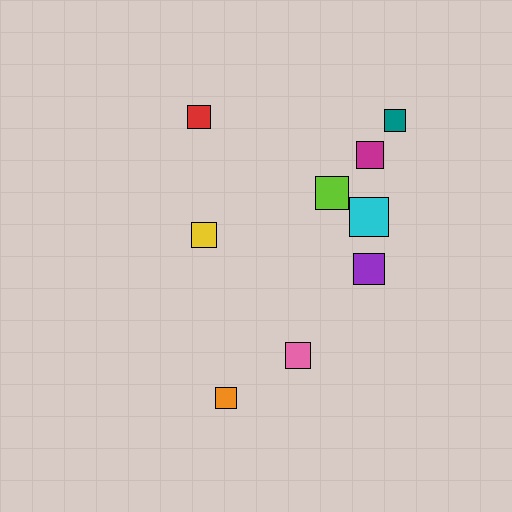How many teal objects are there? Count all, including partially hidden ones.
There is 1 teal object.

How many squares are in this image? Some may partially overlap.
There are 9 squares.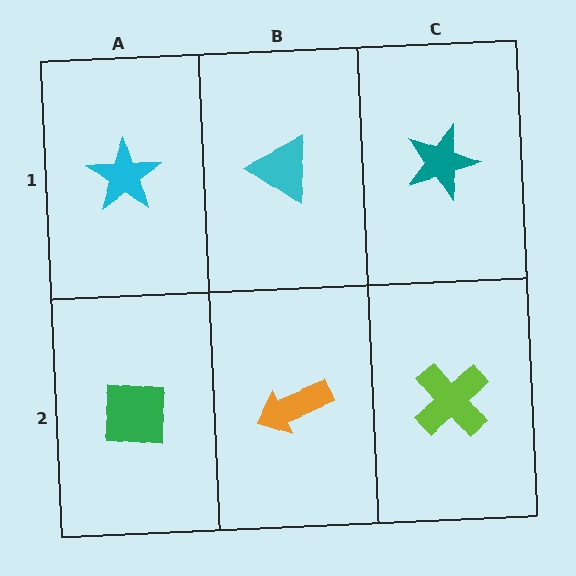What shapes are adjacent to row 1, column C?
A lime cross (row 2, column C), a cyan triangle (row 1, column B).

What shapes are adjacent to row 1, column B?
An orange arrow (row 2, column B), a cyan star (row 1, column A), a teal star (row 1, column C).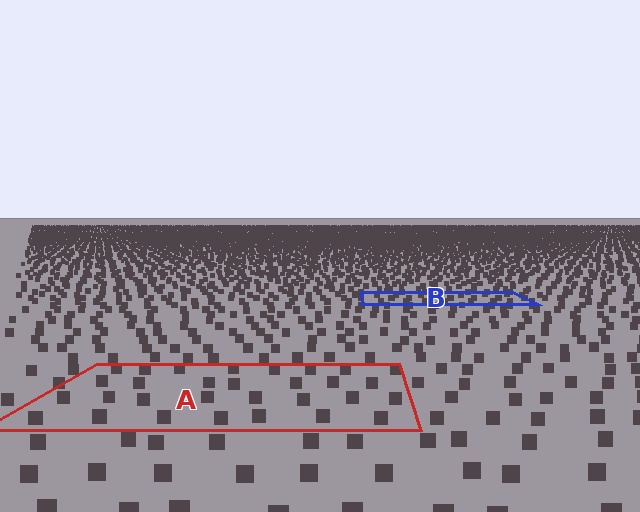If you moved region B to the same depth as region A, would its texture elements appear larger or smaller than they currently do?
They would appear larger. At a closer depth, the same texture elements are projected at a bigger on-screen size.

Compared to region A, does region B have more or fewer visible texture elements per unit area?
Region B has more texture elements per unit area — they are packed more densely because it is farther away.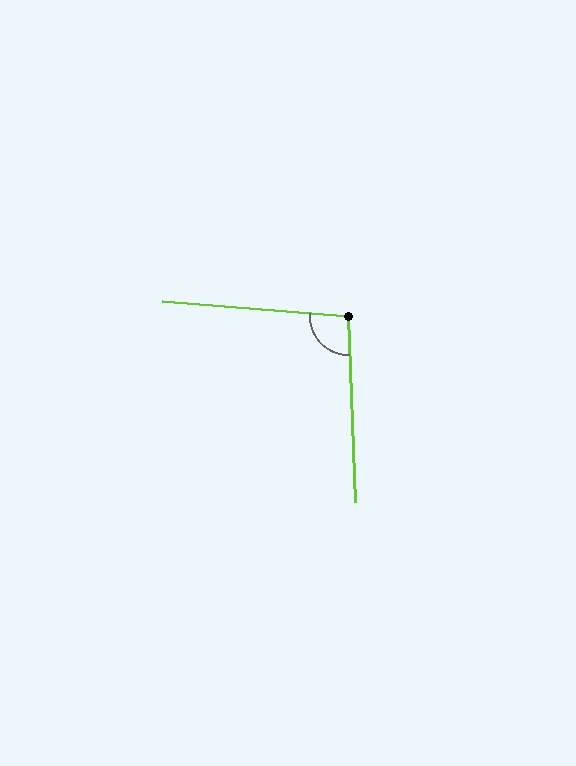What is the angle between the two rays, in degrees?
Approximately 97 degrees.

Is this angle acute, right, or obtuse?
It is obtuse.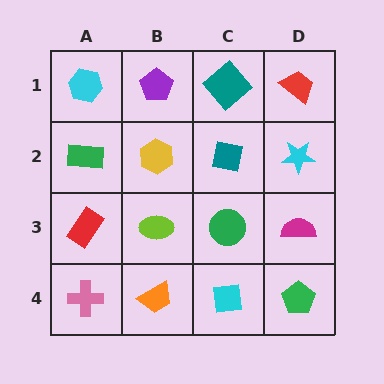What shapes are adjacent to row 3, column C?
A teal square (row 2, column C), a cyan square (row 4, column C), a lime ellipse (row 3, column B), a magenta semicircle (row 3, column D).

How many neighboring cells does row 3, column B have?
4.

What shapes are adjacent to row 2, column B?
A purple pentagon (row 1, column B), a lime ellipse (row 3, column B), a green rectangle (row 2, column A), a teal square (row 2, column C).